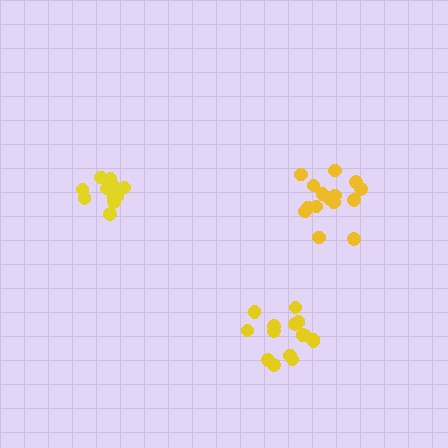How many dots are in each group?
Group 1: 16 dots, Group 2: 12 dots, Group 3: 15 dots (43 total).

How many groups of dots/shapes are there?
There are 3 groups.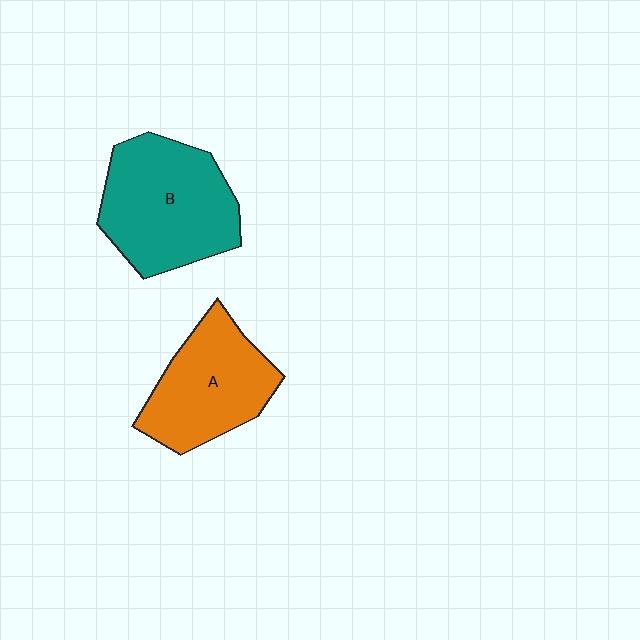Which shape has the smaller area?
Shape A (orange).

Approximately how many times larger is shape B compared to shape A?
Approximately 1.2 times.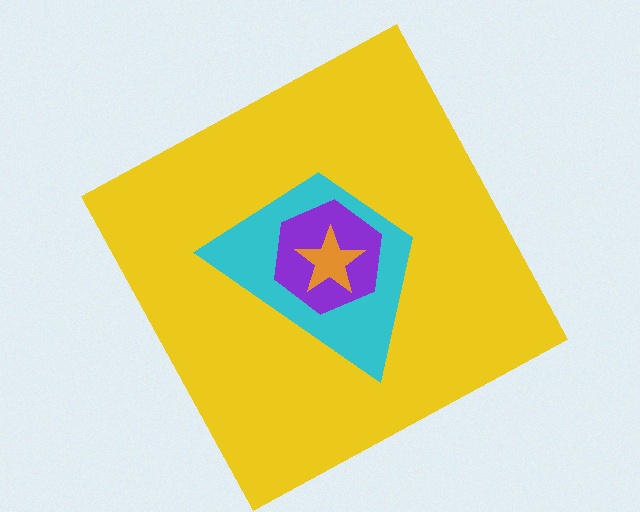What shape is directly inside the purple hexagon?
The orange star.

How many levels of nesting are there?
4.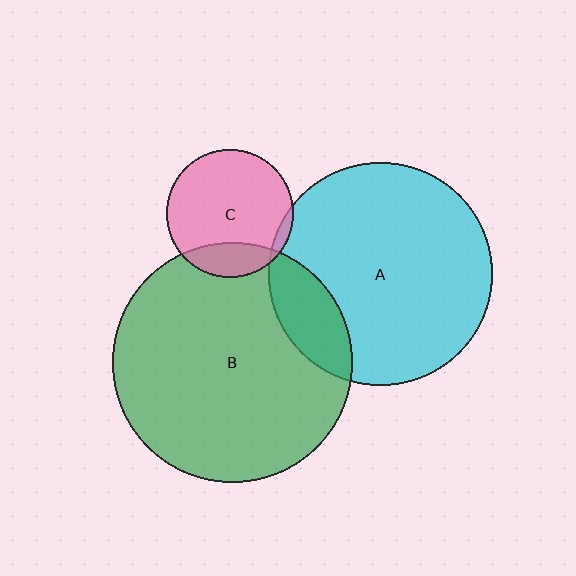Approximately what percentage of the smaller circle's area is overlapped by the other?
Approximately 5%.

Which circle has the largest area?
Circle B (green).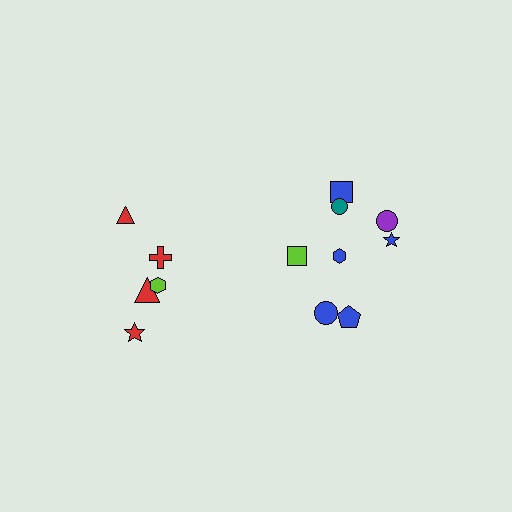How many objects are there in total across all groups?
There are 13 objects.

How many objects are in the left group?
There are 5 objects.